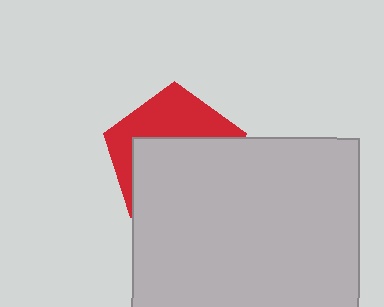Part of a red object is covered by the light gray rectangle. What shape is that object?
It is a pentagon.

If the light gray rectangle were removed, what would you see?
You would see the complete red pentagon.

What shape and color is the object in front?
The object in front is a light gray rectangle.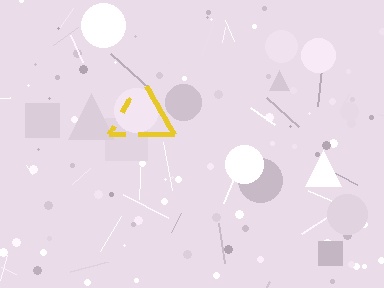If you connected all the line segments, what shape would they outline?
They would outline a triangle.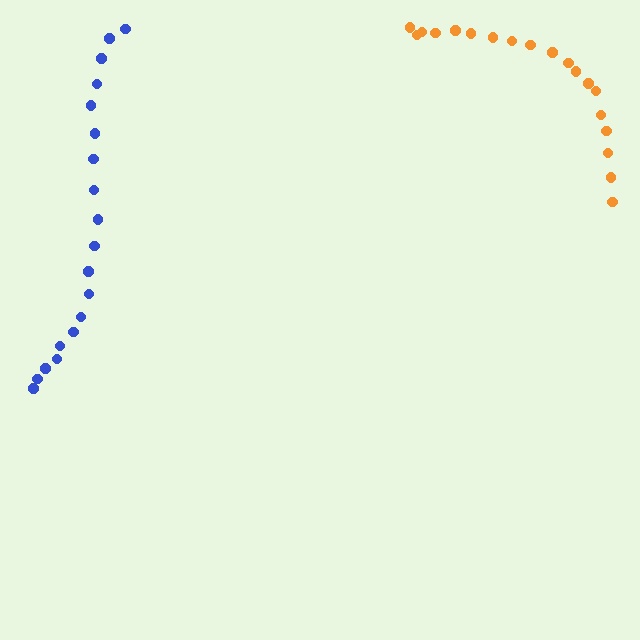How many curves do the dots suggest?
There are 2 distinct paths.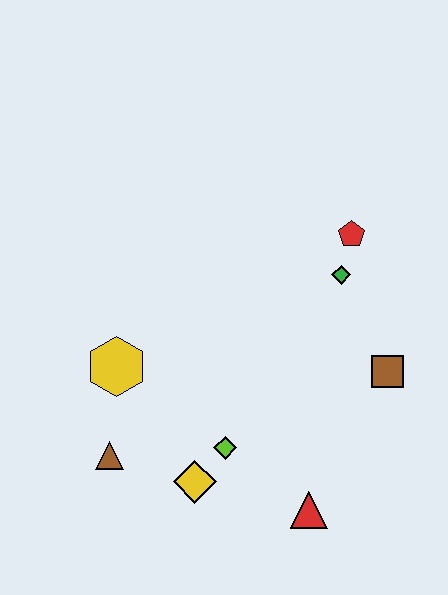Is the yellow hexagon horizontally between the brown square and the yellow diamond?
No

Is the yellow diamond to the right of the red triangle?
No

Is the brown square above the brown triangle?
Yes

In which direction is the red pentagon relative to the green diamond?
The red pentagon is above the green diamond.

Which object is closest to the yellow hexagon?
The brown triangle is closest to the yellow hexagon.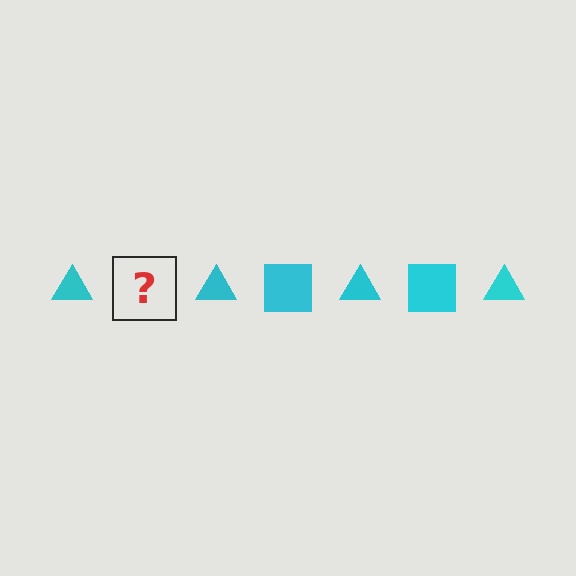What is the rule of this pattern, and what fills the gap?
The rule is that the pattern cycles through triangle, square shapes in cyan. The gap should be filled with a cyan square.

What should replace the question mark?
The question mark should be replaced with a cyan square.